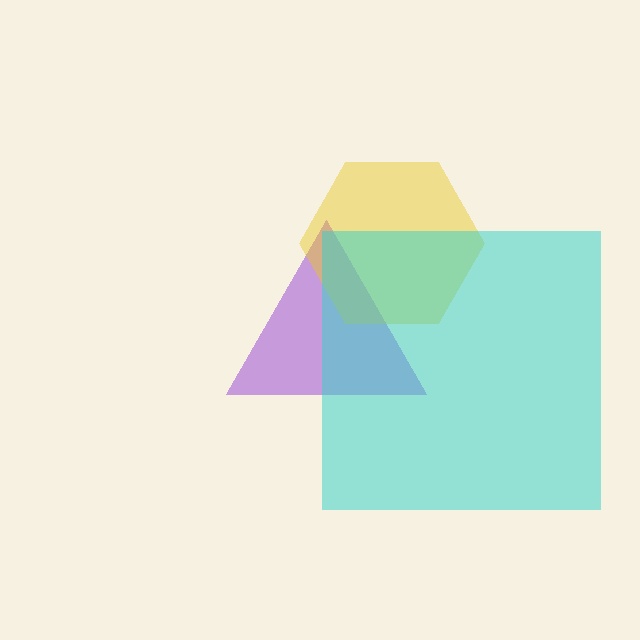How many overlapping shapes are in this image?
There are 3 overlapping shapes in the image.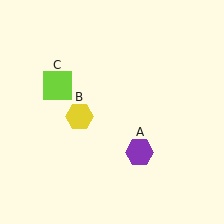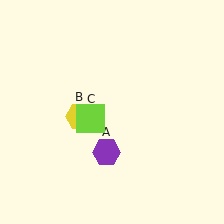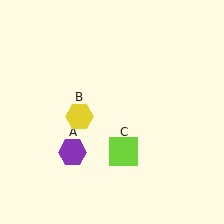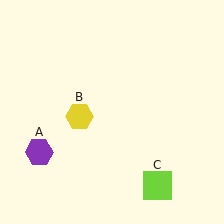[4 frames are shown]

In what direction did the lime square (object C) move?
The lime square (object C) moved down and to the right.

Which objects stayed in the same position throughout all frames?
Yellow hexagon (object B) remained stationary.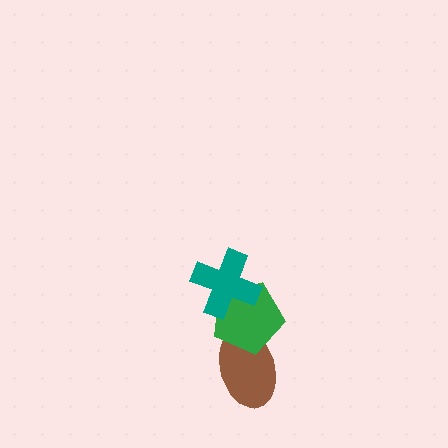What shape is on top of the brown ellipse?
The green pentagon is on top of the brown ellipse.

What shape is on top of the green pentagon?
The teal cross is on top of the green pentagon.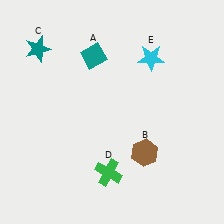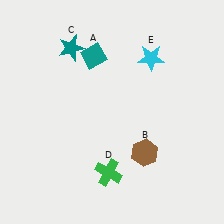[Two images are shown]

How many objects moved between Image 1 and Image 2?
1 object moved between the two images.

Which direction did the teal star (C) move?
The teal star (C) moved right.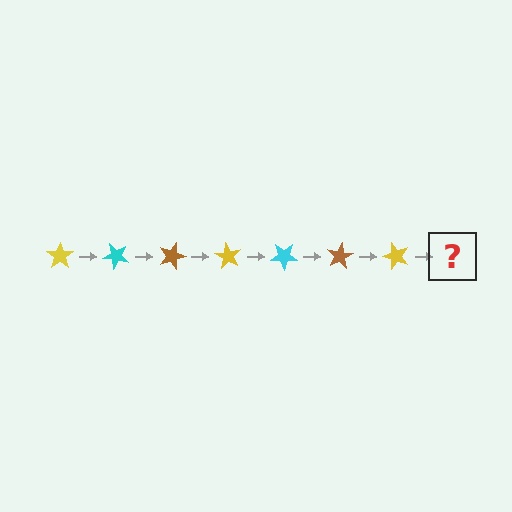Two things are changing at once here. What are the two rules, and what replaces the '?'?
The two rules are that it rotates 45 degrees each step and the color cycles through yellow, cyan, and brown. The '?' should be a cyan star, rotated 315 degrees from the start.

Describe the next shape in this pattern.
It should be a cyan star, rotated 315 degrees from the start.